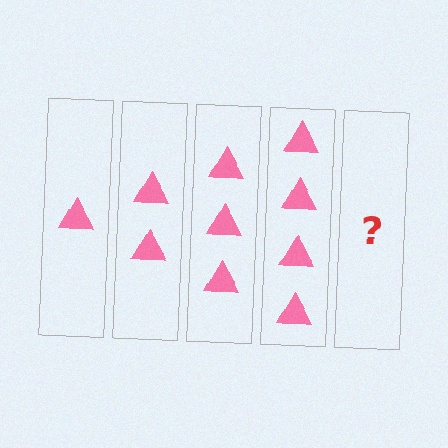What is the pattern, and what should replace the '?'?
The pattern is that each step adds one more triangle. The '?' should be 5 triangles.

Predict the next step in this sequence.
The next step is 5 triangles.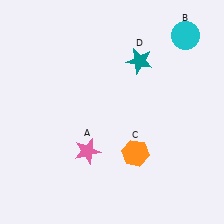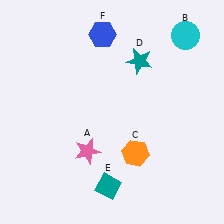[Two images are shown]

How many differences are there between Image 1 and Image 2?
There are 2 differences between the two images.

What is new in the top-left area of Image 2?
A blue hexagon (F) was added in the top-left area of Image 2.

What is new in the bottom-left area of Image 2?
A teal diamond (E) was added in the bottom-left area of Image 2.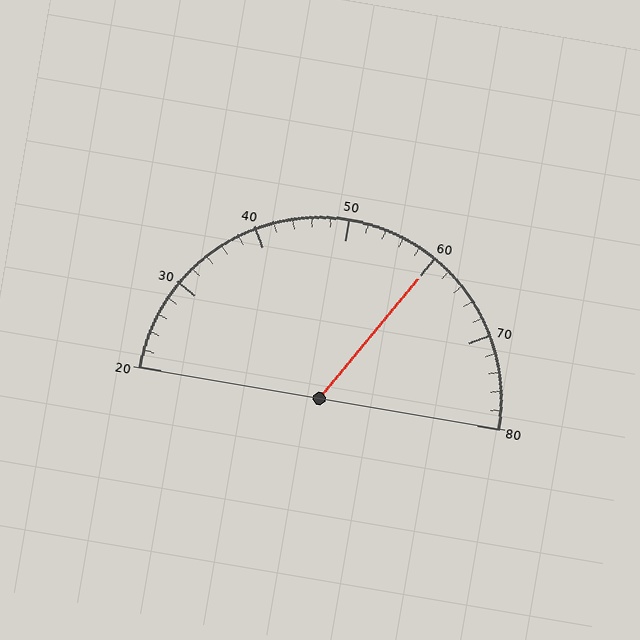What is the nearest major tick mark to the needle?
The nearest major tick mark is 60.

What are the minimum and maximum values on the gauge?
The gauge ranges from 20 to 80.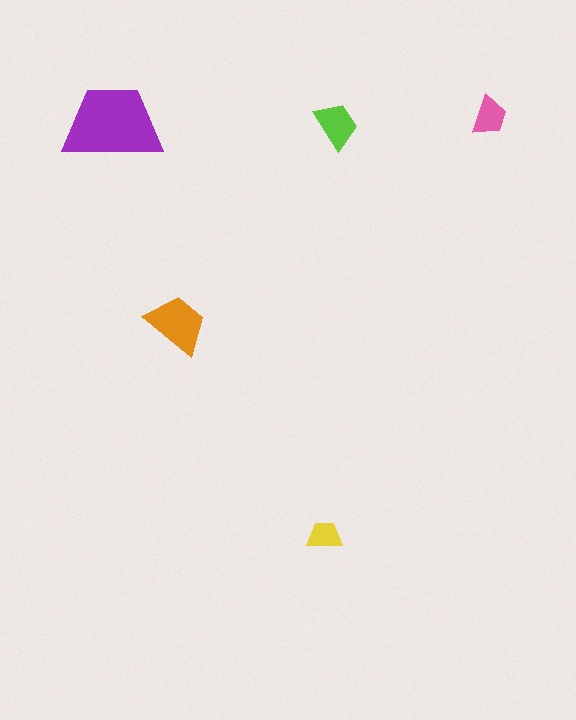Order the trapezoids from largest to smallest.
the purple one, the orange one, the lime one, the pink one, the yellow one.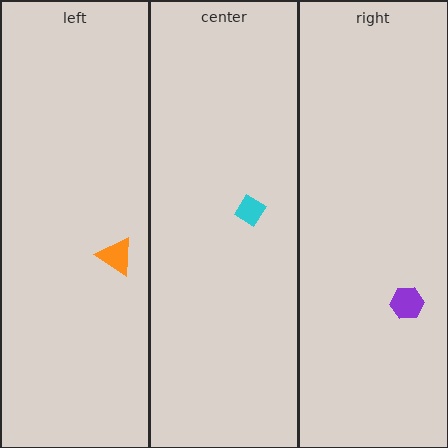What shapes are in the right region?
The purple hexagon.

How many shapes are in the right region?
1.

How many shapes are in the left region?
1.